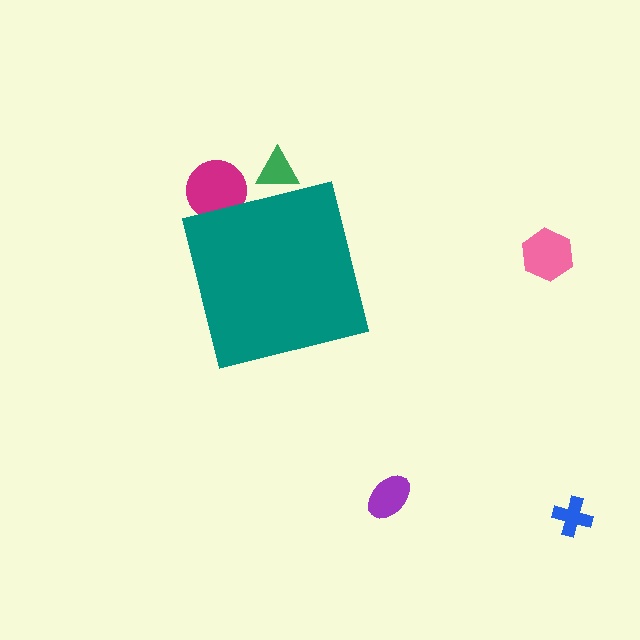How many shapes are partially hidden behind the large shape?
2 shapes are partially hidden.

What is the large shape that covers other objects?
A teal square.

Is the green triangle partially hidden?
Yes, the green triangle is partially hidden behind the teal square.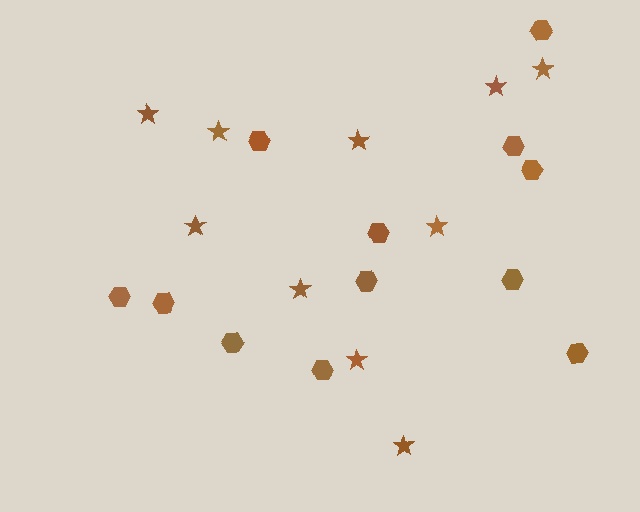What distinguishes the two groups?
There are 2 groups: one group of stars (10) and one group of hexagons (12).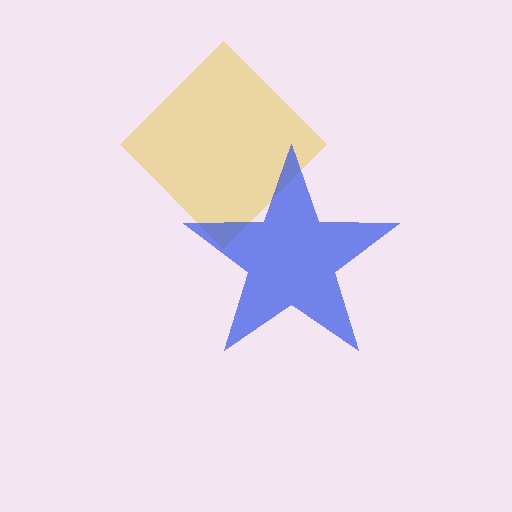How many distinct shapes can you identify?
There are 2 distinct shapes: a yellow diamond, a blue star.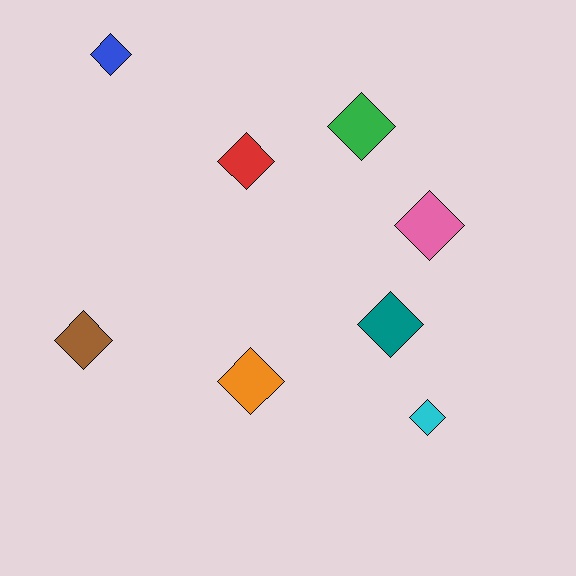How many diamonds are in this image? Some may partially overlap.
There are 8 diamonds.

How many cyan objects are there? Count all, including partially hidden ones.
There is 1 cyan object.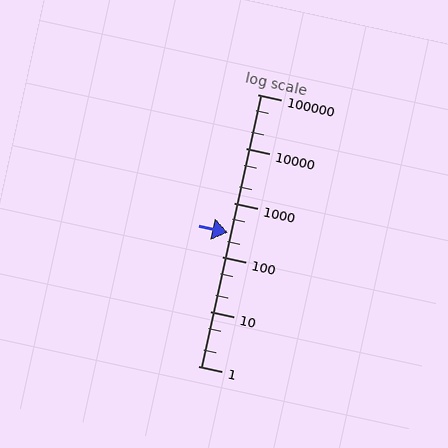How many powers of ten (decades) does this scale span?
The scale spans 5 decades, from 1 to 100000.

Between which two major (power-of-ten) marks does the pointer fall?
The pointer is between 100 and 1000.